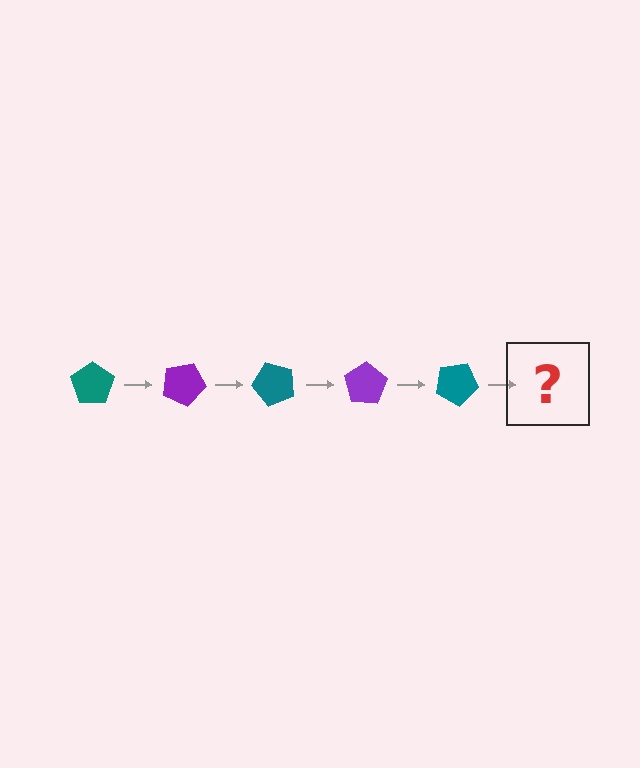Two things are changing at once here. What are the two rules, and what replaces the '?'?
The two rules are that it rotates 25 degrees each step and the color cycles through teal and purple. The '?' should be a purple pentagon, rotated 125 degrees from the start.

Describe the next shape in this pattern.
It should be a purple pentagon, rotated 125 degrees from the start.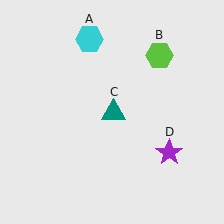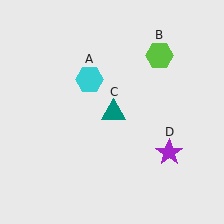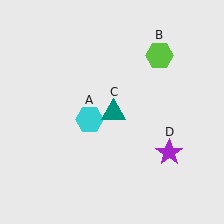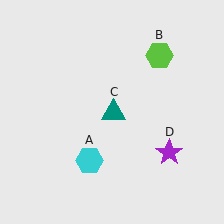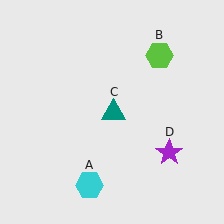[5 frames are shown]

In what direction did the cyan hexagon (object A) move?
The cyan hexagon (object A) moved down.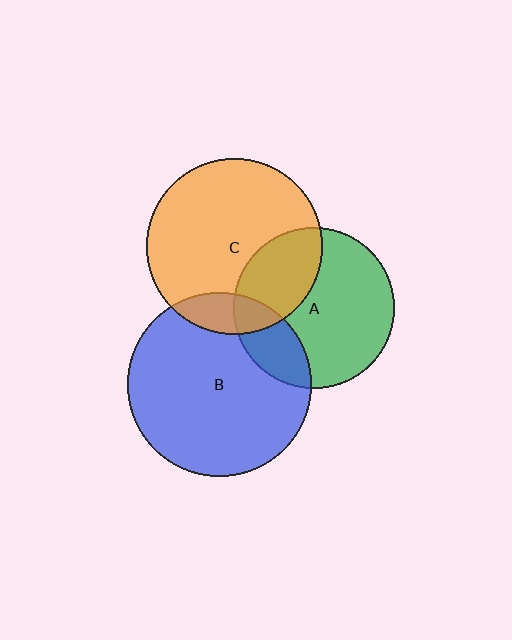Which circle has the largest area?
Circle B (blue).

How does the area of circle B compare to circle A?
Approximately 1.3 times.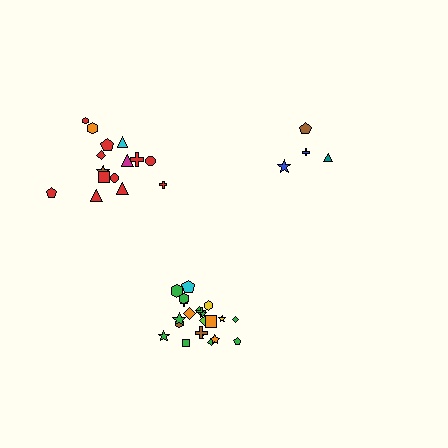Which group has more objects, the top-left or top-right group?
The top-left group.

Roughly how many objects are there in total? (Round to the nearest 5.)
Roughly 40 objects in total.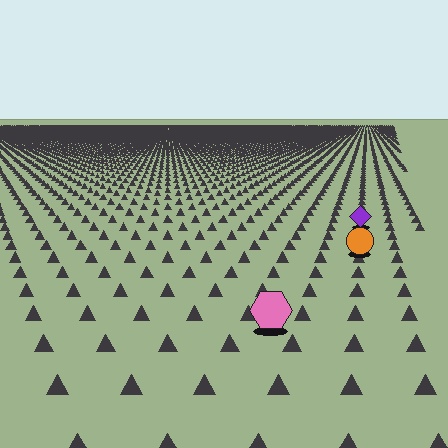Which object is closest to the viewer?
The pink hexagon is closest. The texture marks near it are larger and more spread out.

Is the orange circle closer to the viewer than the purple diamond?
Yes. The orange circle is closer — you can tell from the texture gradient: the ground texture is coarser near it.